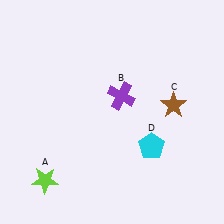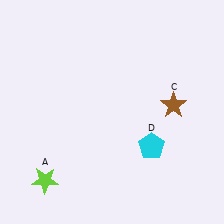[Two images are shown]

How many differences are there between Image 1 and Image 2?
There is 1 difference between the two images.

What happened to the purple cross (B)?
The purple cross (B) was removed in Image 2. It was in the top-right area of Image 1.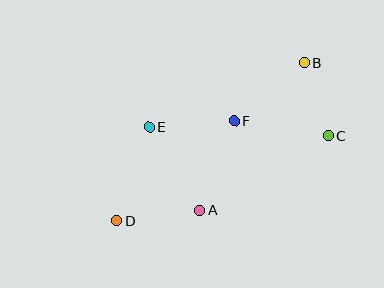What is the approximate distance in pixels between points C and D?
The distance between C and D is approximately 228 pixels.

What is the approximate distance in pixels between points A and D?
The distance between A and D is approximately 84 pixels.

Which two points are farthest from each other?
Points B and D are farthest from each other.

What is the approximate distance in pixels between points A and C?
The distance between A and C is approximately 149 pixels.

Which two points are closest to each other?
Points B and C are closest to each other.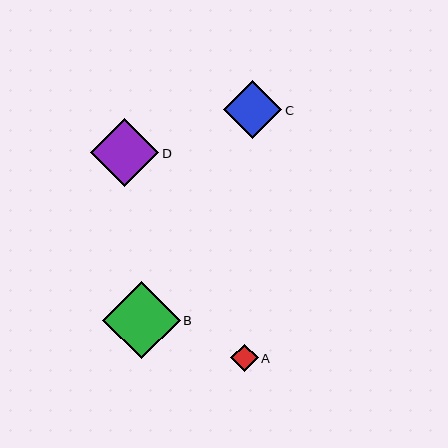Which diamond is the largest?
Diamond B is the largest with a size of approximately 78 pixels.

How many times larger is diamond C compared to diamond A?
Diamond C is approximately 2.1 times the size of diamond A.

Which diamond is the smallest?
Diamond A is the smallest with a size of approximately 28 pixels.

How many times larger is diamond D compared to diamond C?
Diamond D is approximately 1.2 times the size of diamond C.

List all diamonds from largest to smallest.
From largest to smallest: B, D, C, A.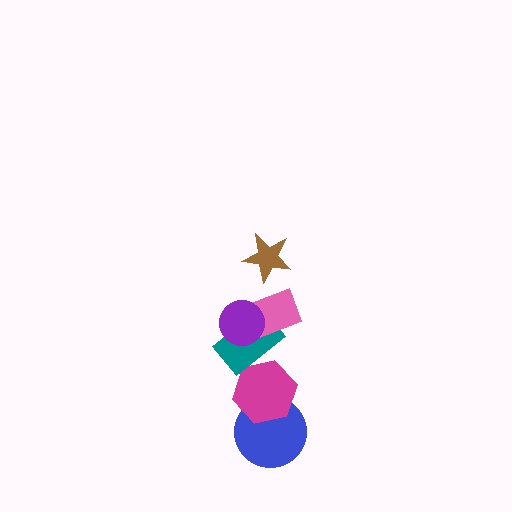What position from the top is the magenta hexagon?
The magenta hexagon is 5th from the top.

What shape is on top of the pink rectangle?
The purple circle is on top of the pink rectangle.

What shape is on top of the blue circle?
The magenta hexagon is on top of the blue circle.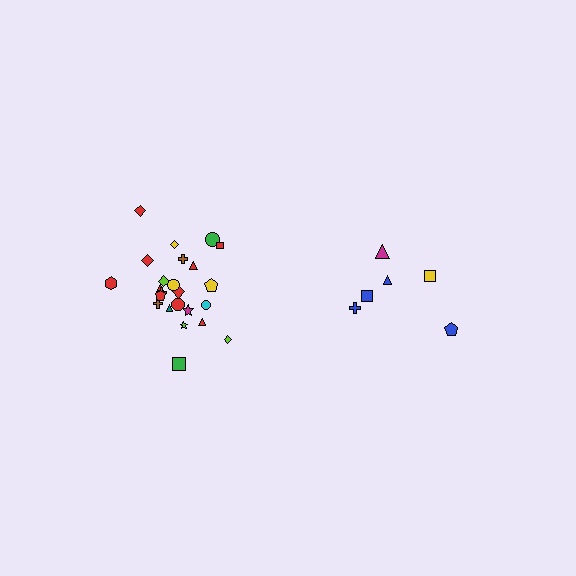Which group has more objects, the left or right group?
The left group.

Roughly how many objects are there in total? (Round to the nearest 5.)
Roughly 30 objects in total.